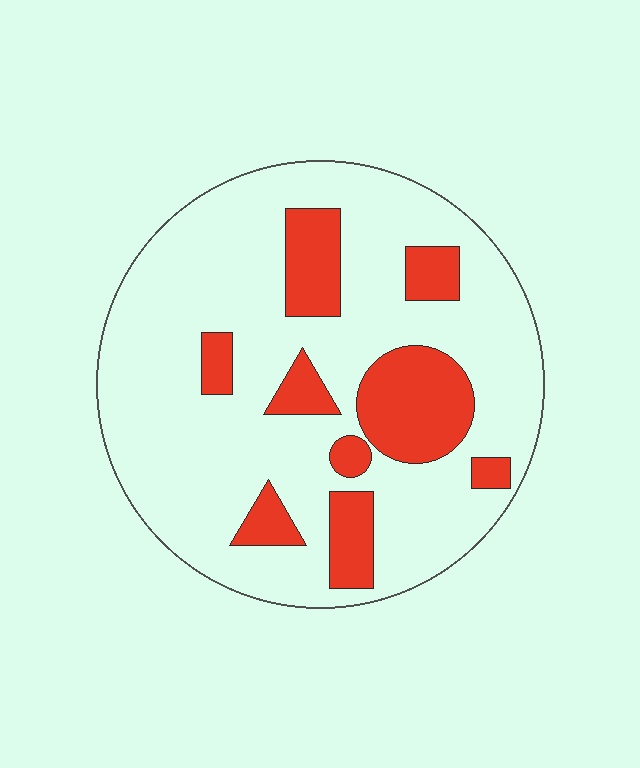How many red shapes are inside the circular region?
9.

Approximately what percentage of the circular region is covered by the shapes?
Approximately 20%.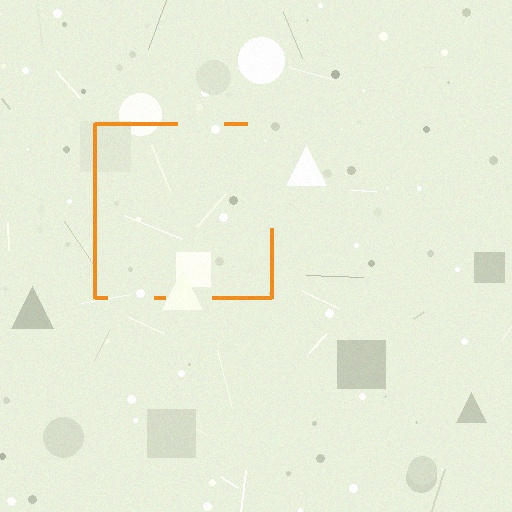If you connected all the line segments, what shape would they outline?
They would outline a square.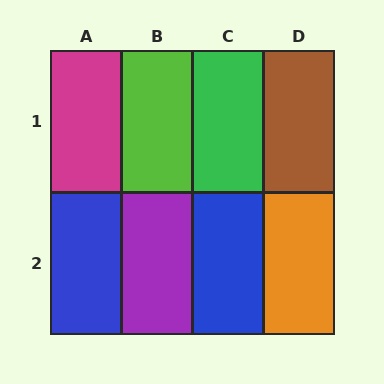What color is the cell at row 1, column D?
Brown.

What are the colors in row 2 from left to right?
Blue, purple, blue, orange.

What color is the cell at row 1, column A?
Magenta.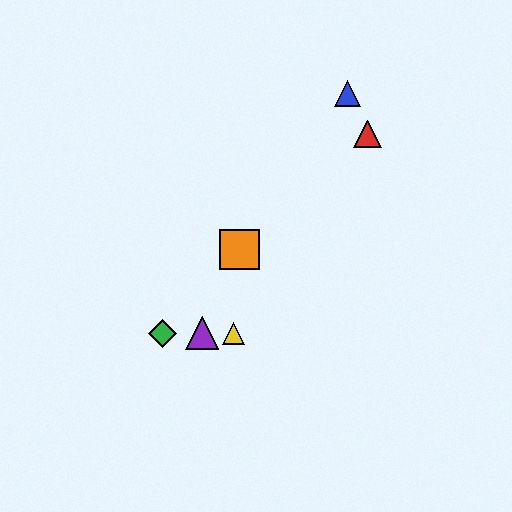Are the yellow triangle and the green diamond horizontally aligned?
Yes, both are at y≈333.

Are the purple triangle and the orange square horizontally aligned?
No, the purple triangle is at y≈333 and the orange square is at y≈249.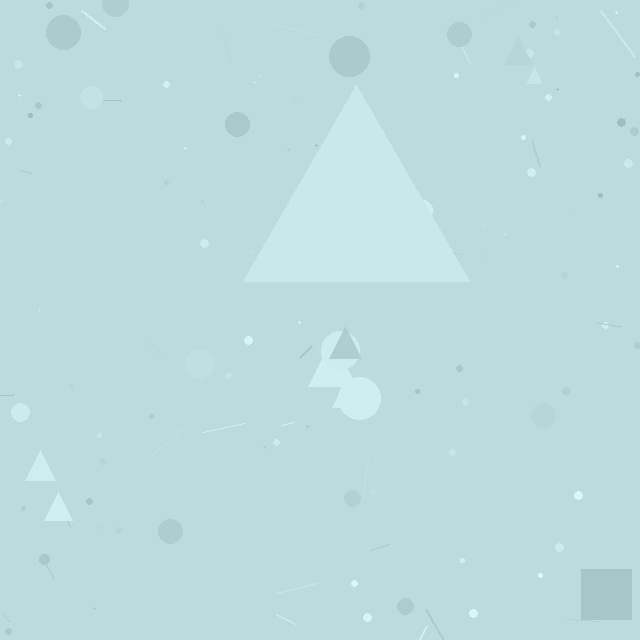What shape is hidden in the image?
A triangle is hidden in the image.